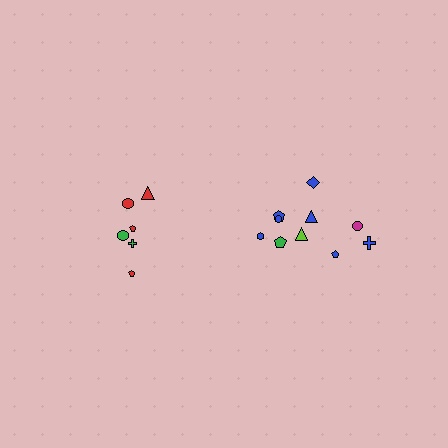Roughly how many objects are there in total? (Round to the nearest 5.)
Roughly 15 objects in total.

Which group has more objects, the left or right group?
The right group.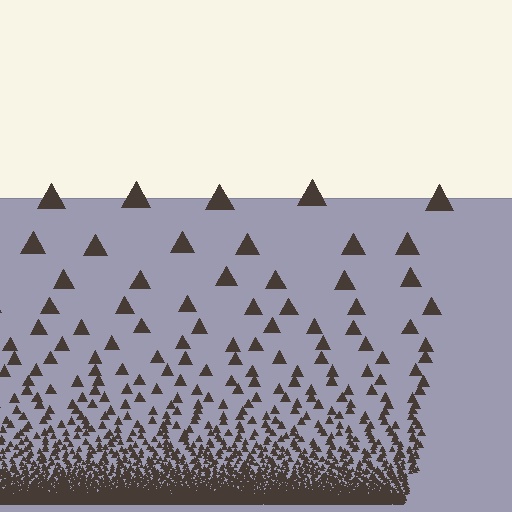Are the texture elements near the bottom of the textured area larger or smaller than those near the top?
Smaller. The gradient is inverted — elements near the bottom are smaller and denser.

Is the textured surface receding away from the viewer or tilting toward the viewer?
The surface appears to tilt toward the viewer. Texture elements get larger and sparser toward the top.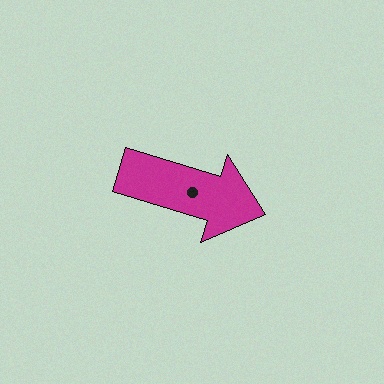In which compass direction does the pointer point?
East.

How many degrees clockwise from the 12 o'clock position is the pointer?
Approximately 107 degrees.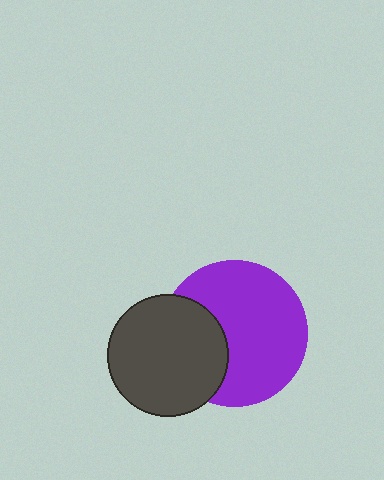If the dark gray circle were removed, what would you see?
You would see the complete purple circle.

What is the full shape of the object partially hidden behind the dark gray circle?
The partially hidden object is a purple circle.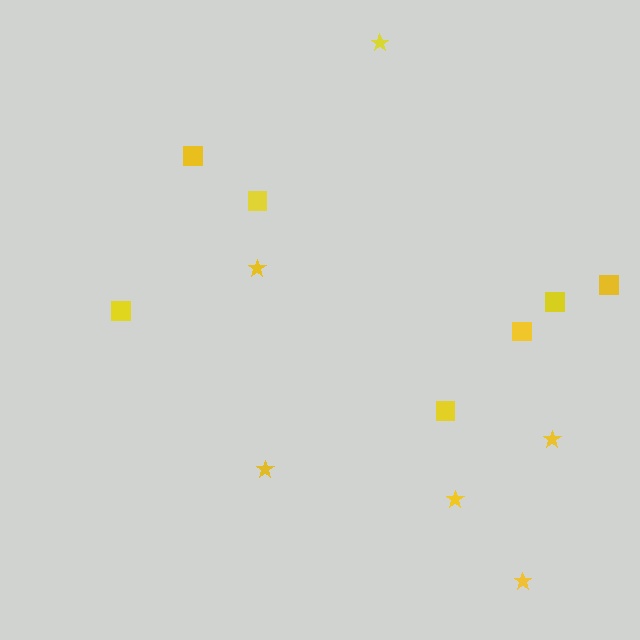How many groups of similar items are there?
There are 2 groups: one group of squares (7) and one group of stars (6).